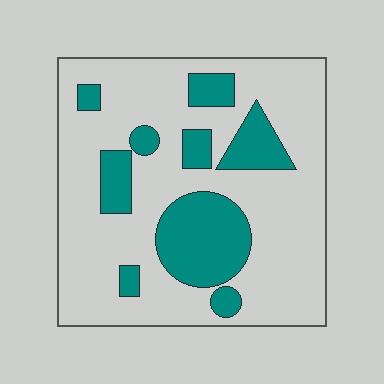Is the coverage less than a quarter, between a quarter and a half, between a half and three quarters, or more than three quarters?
Less than a quarter.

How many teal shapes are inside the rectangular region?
9.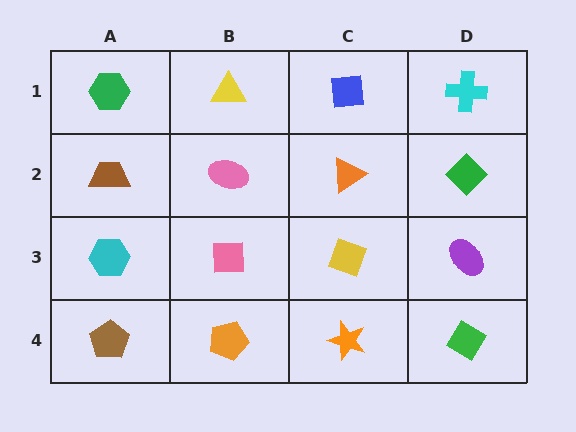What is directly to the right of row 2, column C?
A green diamond.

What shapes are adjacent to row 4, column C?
A yellow diamond (row 3, column C), an orange pentagon (row 4, column B), a green diamond (row 4, column D).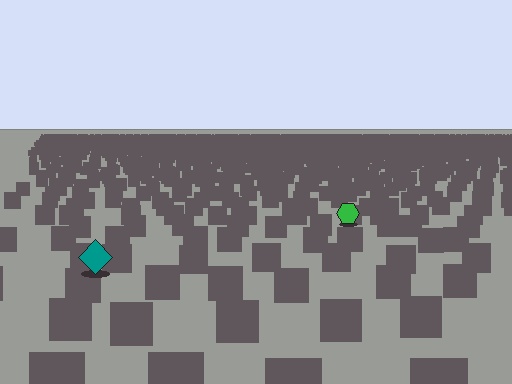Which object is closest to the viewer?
The teal diamond is closest. The texture marks near it are larger and more spread out.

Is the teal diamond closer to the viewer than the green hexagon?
Yes. The teal diamond is closer — you can tell from the texture gradient: the ground texture is coarser near it.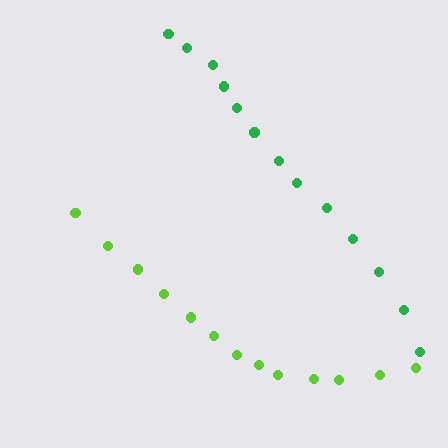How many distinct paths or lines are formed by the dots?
There are 2 distinct paths.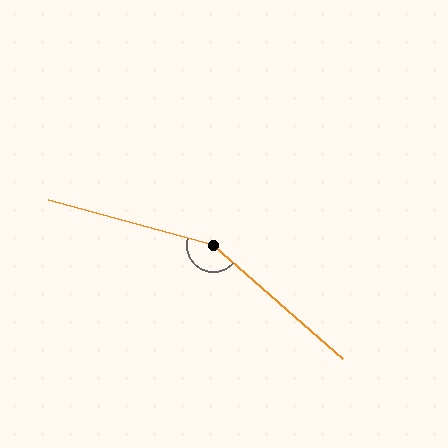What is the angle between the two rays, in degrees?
Approximately 154 degrees.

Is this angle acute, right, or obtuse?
It is obtuse.